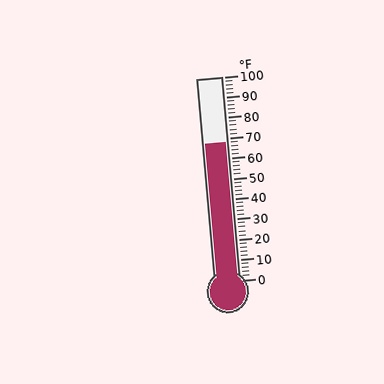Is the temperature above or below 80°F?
The temperature is below 80°F.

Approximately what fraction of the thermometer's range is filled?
The thermometer is filled to approximately 70% of its range.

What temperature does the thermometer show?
The thermometer shows approximately 68°F.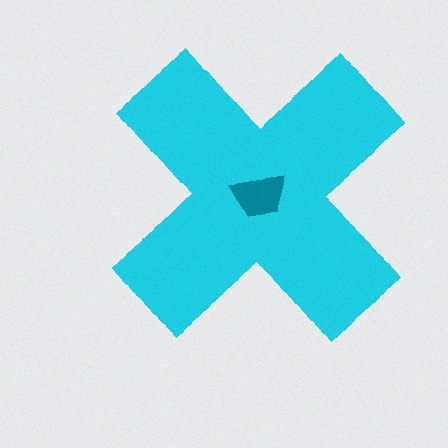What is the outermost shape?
The cyan cross.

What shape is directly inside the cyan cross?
The teal trapezoid.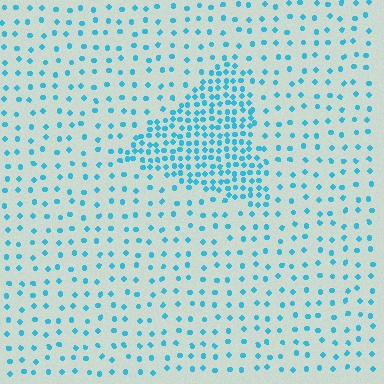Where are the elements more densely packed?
The elements are more densely packed inside the triangle boundary.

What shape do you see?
I see a triangle.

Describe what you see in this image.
The image contains small cyan elements arranged at two different densities. A triangle-shaped region is visible where the elements are more densely packed than the surrounding area.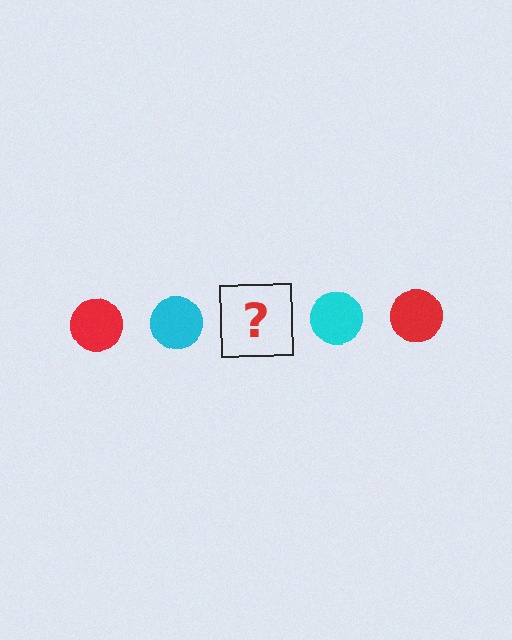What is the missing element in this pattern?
The missing element is a red circle.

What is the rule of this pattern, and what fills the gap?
The rule is that the pattern cycles through red, cyan circles. The gap should be filled with a red circle.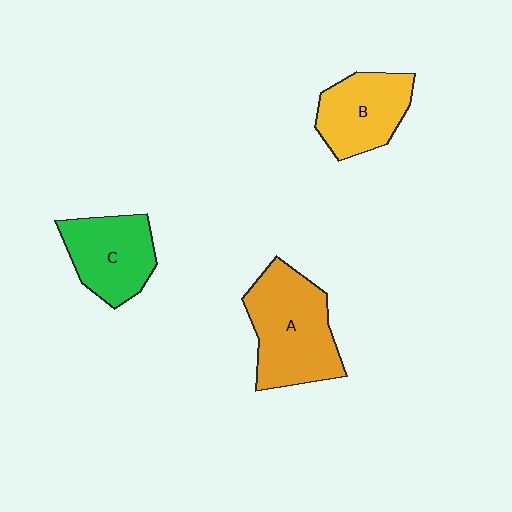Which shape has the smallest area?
Shape B (yellow).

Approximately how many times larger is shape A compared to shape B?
Approximately 1.4 times.